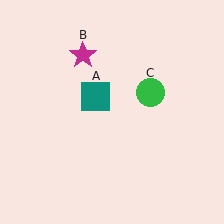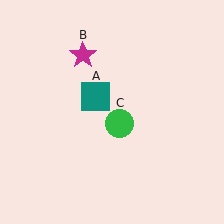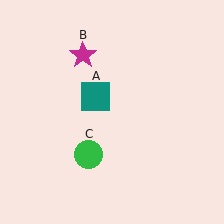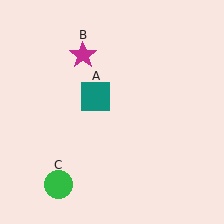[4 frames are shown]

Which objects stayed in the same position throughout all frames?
Teal square (object A) and magenta star (object B) remained stationary.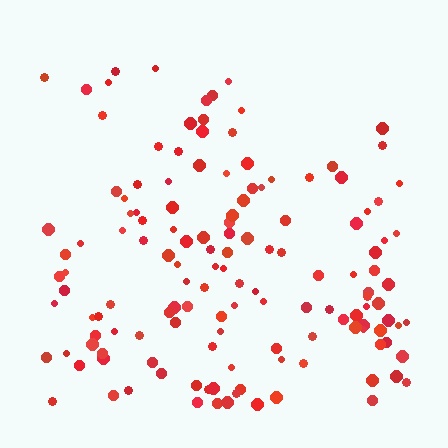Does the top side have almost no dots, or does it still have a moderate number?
Still a moderate number, just noticeably fewer than the bottom.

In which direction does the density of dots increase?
From top to bottom, with the bottom side densest.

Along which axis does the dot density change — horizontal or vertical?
Vertical.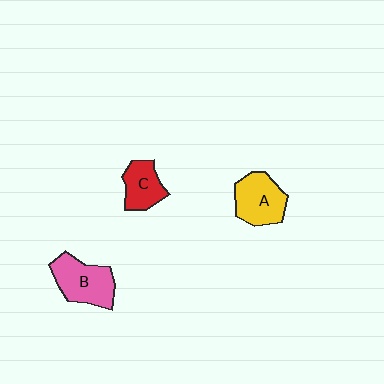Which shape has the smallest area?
Shape C (red).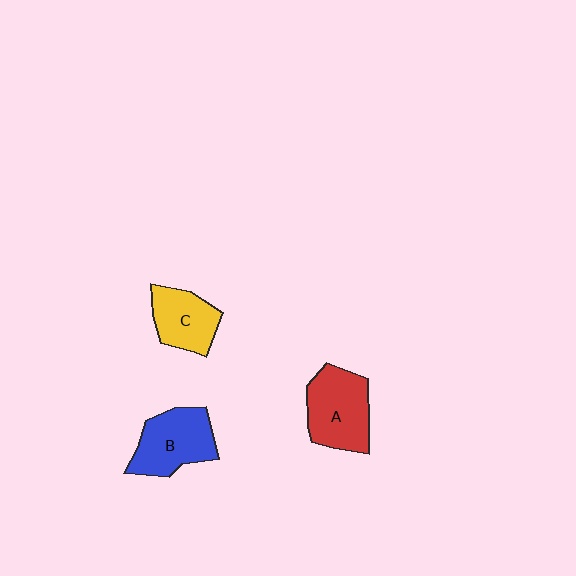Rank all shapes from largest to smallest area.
From largest to smallest: A (red), B (blue), C (yellow).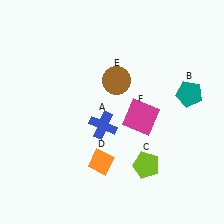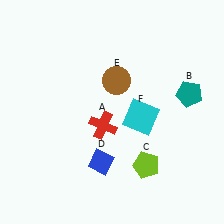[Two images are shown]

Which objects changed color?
A changed from blue to red. D changed from orange to blue. F changed from magenta to cyan.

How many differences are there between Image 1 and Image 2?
There are 3 differences between the two images.